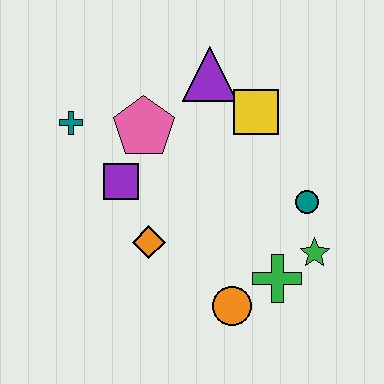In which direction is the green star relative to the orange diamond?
The green star is to the right of the orange diamond.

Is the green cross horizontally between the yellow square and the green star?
Yes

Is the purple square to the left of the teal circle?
Yes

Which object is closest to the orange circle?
The green cross is closest to the orange circle.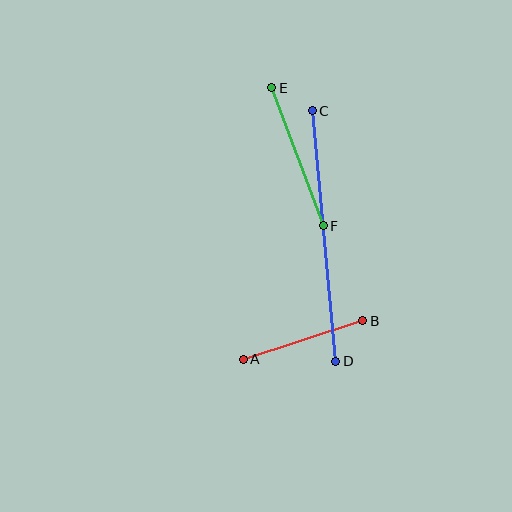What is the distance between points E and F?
The distance is approximately 147 pixels.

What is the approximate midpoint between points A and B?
The midpoint is at approximately (303, 340) pixels.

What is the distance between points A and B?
The distance is approximately 126 pixels.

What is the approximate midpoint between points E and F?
The midpoint is at approximately (297, 157) pixels.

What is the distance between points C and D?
The distance is approximately 251 pixels.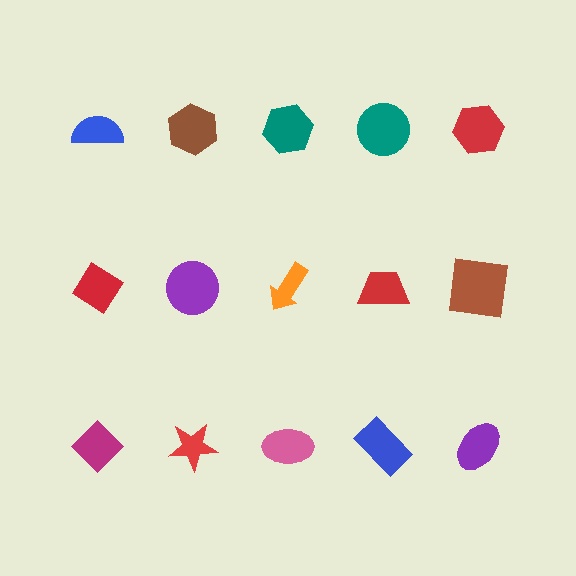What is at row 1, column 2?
A brown hexagon.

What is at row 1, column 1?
A blue semicircle.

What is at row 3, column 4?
A blue rectangle.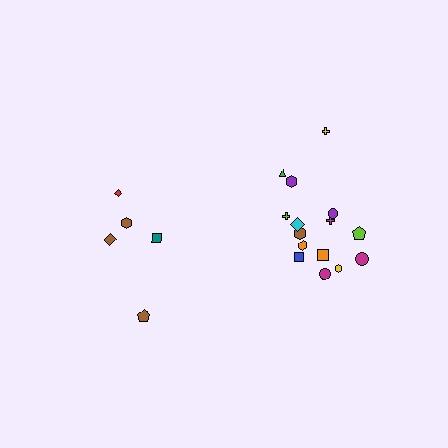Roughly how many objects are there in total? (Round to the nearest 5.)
Roughly 20 objects in total.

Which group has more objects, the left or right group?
The right group.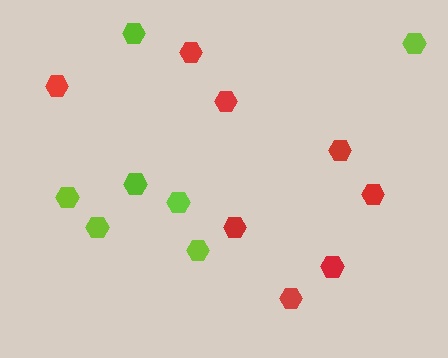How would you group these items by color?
There are 2 groups: one group of lime hexagons (7) and one group of red hexagons (8).